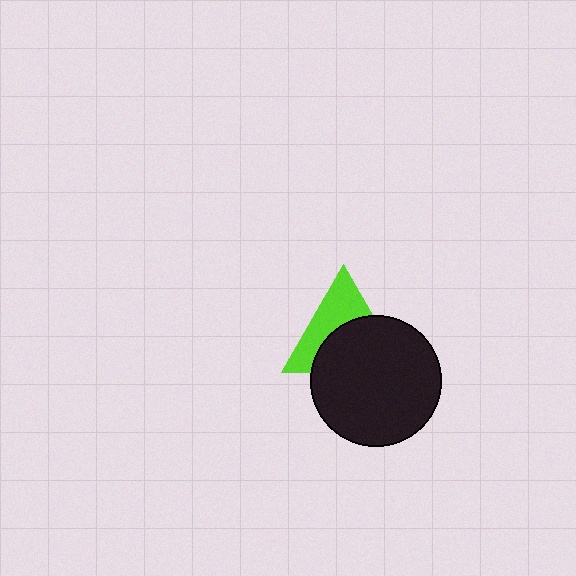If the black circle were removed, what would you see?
You would see the complete lime triangle.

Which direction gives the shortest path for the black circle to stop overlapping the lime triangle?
Moving down gives the shortest separation.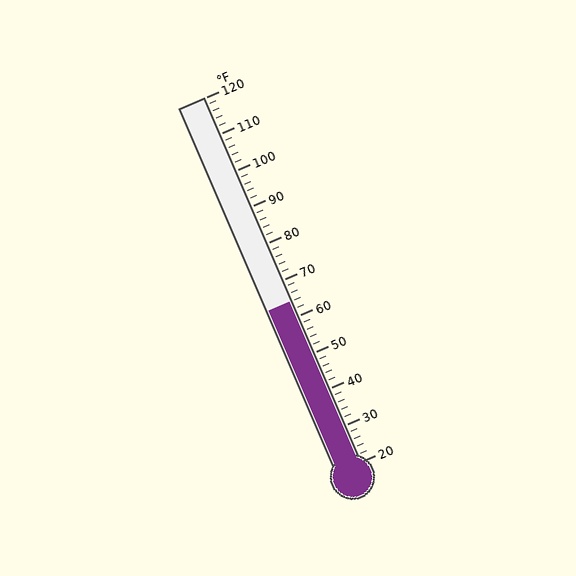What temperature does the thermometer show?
The thermometer shows approximately 64°F.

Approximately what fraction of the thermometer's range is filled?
The thermometer is filled to approximately 45% of its range.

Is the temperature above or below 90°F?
The temperature is below 90°F.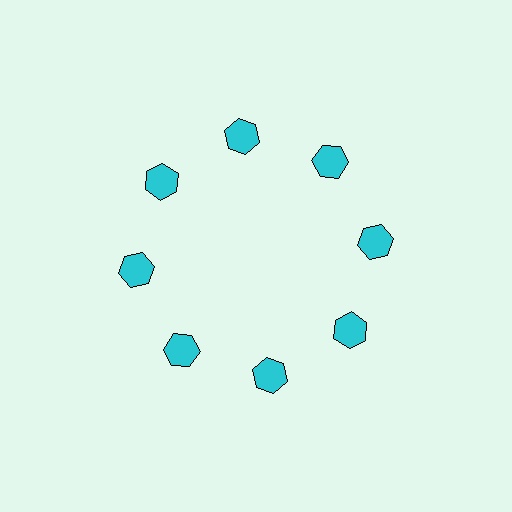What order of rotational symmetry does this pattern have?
This pattern has 8-fold rotational symmetry.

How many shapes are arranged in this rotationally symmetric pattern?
There are 8 shapes, arranged in 8 groups of 1.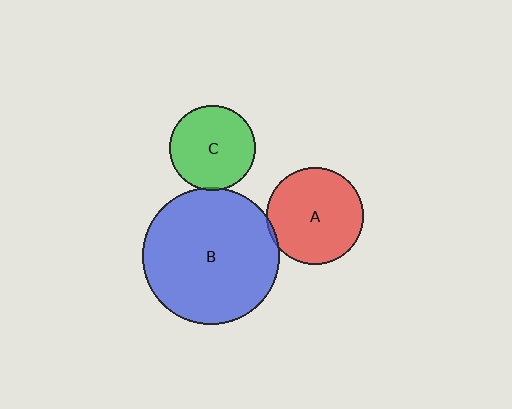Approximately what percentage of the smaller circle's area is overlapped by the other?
Approximately 5%.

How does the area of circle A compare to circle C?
Approximately 1.3 times.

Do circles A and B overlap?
Yes.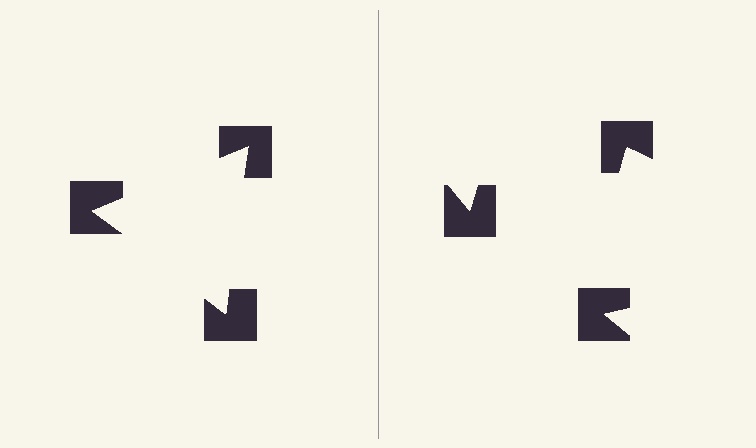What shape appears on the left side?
An illusory triangle.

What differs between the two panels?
The notched squares are positioned identically on both sides; only the wedge orientations differ. On the left they align to a triangle; on the right they are misaligned.